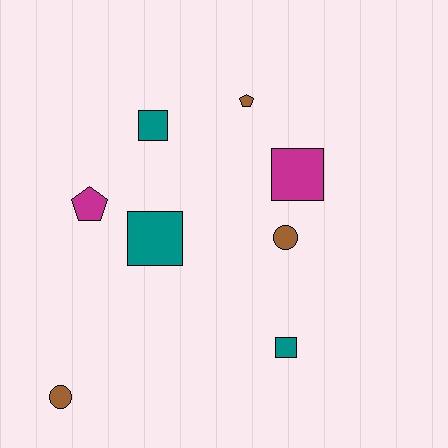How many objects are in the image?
There are 8 objects.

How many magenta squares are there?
There is 1 magenta square.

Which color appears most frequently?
Brown, with 3 objects.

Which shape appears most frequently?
Square, with 4 objects.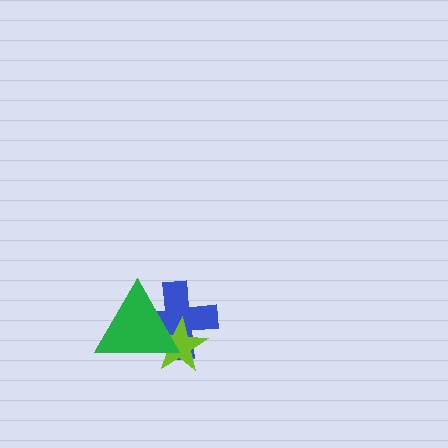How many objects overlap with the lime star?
2 objects overlap with the lime star.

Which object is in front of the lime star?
The green triangle is in front of the lime star.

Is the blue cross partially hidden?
Yes, it is partially covered by another shape.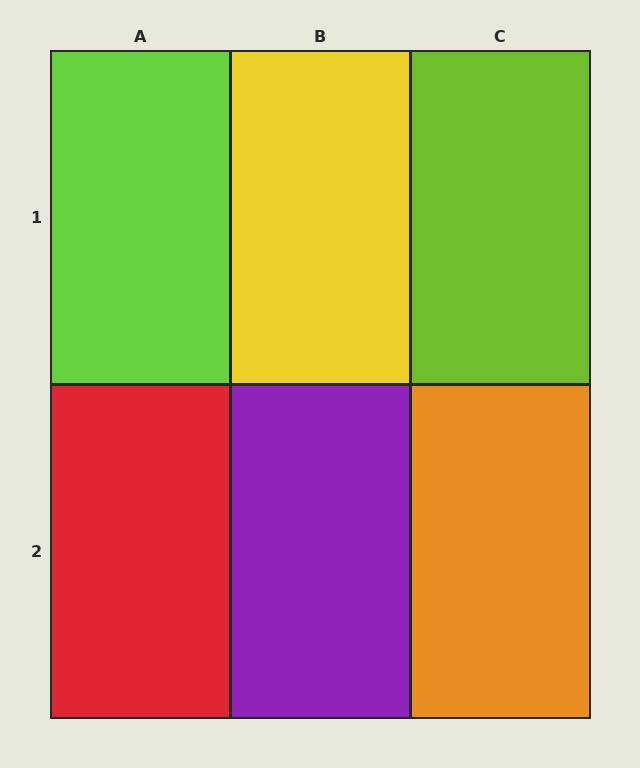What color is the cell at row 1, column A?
Lime.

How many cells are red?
1 cell is red.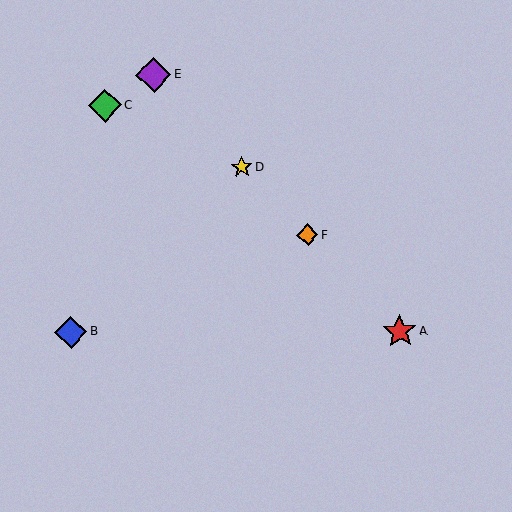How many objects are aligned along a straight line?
4 objects (A, D, E, F) are aligned along a straight line.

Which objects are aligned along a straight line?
Objects A, D, E, F are aligned along a straight line.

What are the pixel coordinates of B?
Object B is at (71, 332).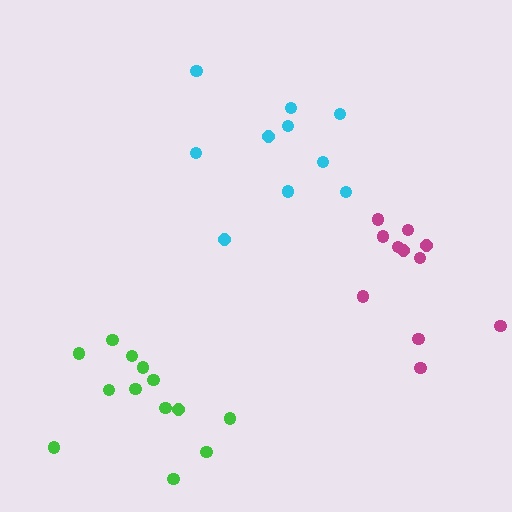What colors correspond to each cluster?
The clusters are colored: cyan, magenta, green.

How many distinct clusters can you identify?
There are 3 distinct clusters.